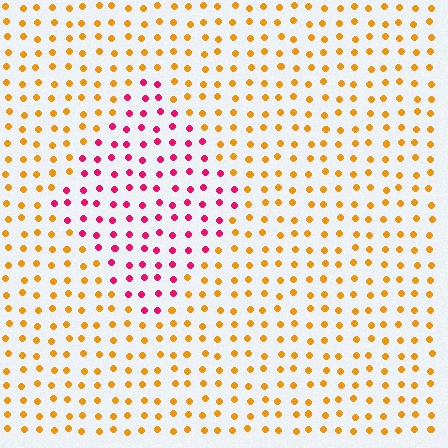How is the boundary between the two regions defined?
The boundary is defined purely by a slight shift in hue (about 62 degrees). Spacing, size, and orientation are identical on both sides.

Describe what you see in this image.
The image is filled with small orange elements in a uniform arrangement. A diamond-shaped region is visible where the elements are tinted to a slightly different hue, forming a subtle color boundary.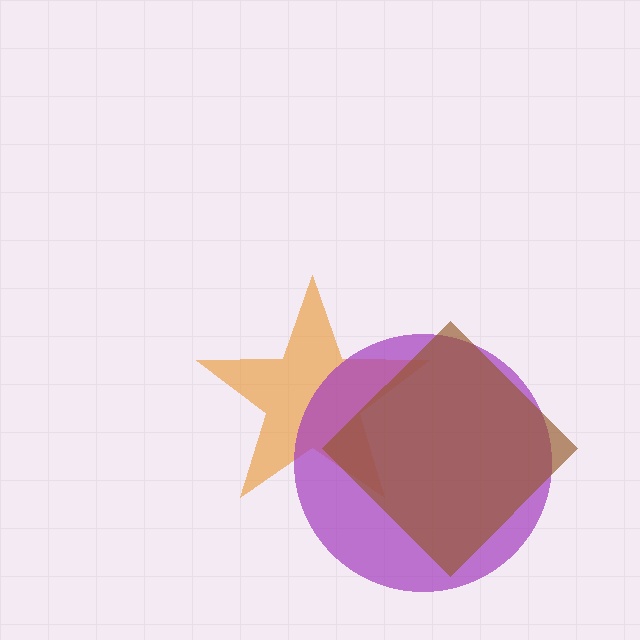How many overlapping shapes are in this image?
There are 3 overlapping shapes in the image.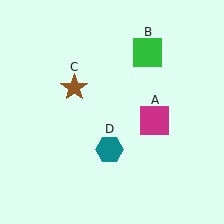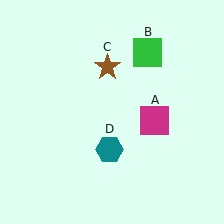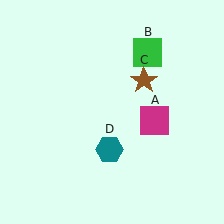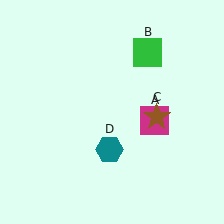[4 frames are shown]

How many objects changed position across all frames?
1 object changed position: brown star (object C).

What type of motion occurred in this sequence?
The brown star (object C) rotated clockwise around the center of the scene.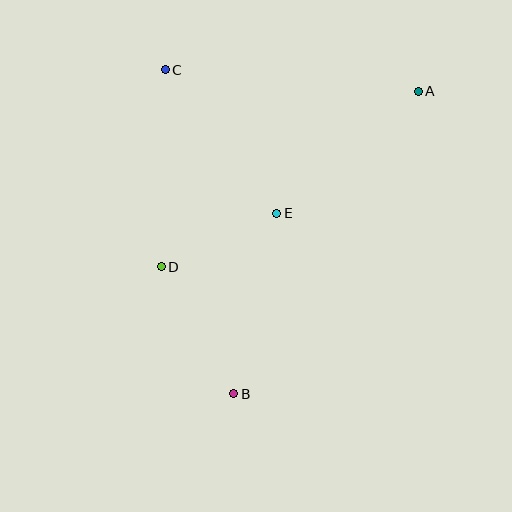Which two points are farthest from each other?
Points A and B are farthest from each other.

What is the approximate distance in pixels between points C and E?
The distance between C and E is approximately 182 pixels.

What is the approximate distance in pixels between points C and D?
The distance between C and D is approximately 197 pixels.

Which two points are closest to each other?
Points D and E are closest to each other.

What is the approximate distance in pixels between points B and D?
The distance between B and D is approximately 146 pixels.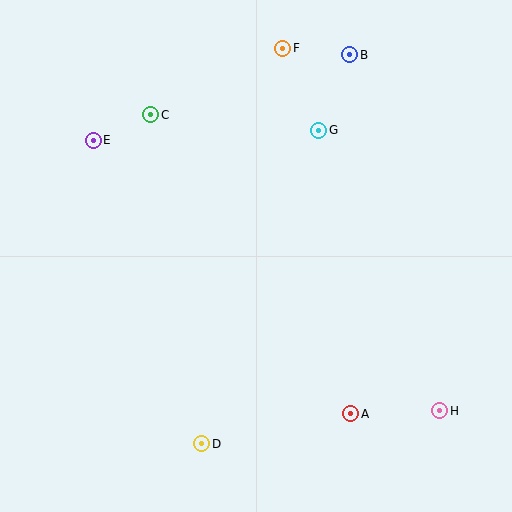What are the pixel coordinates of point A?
Point A is at (351, 414).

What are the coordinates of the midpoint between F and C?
The midpoint between F and C is at (217, 82).